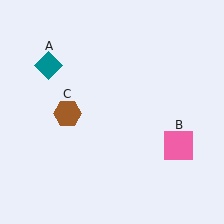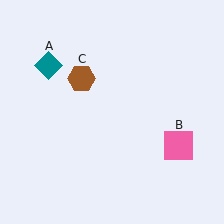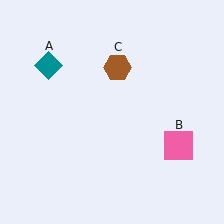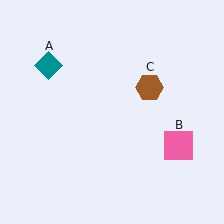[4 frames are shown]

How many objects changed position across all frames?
1 object changed position: brown hexagon (object C).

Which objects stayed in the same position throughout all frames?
Teal diamond (object A) and pink square (object B) remained stationary.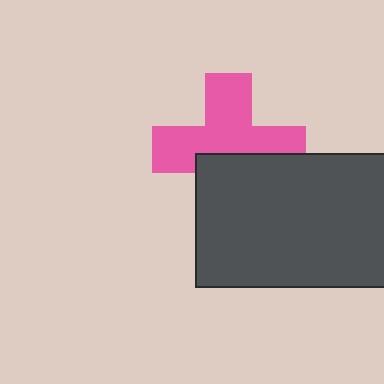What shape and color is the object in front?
The object in front is a dark gray rectangle.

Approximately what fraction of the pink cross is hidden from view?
Roughly 38% of the pink cross is hidden behind the dark gray rectangle.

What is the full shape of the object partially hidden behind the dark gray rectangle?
The partially hidden object is a pink cross.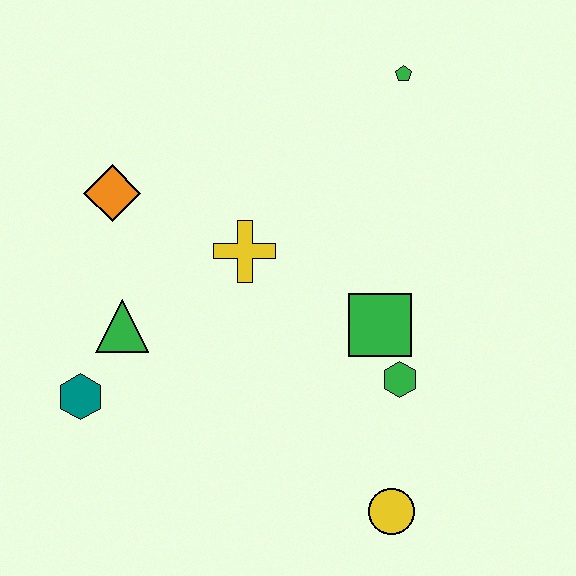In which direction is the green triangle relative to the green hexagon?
The green triangle is to the left of the green hexagon.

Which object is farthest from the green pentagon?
The teal hexagon is farthest from the green pentagon.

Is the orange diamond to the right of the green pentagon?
No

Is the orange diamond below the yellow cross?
No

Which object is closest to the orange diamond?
The green triangle is closest to the orange diamond.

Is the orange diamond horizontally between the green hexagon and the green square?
No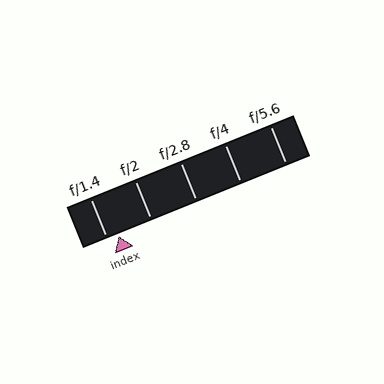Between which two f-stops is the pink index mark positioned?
The index mark is between f/1.4 and f/2.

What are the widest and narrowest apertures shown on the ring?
The widest aperture shown is f/1.4 and the narrowest is f/5.6.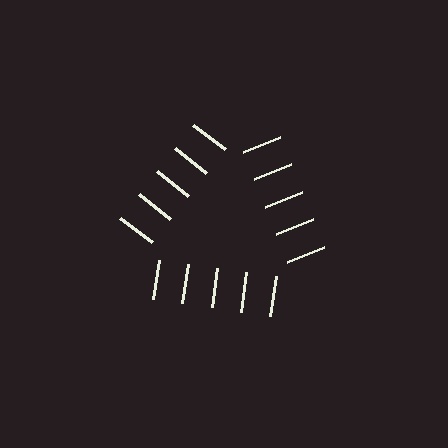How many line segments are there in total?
15 — 5 along each of the 3 edges.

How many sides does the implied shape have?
3 sides — the line-ends trace a triangle.